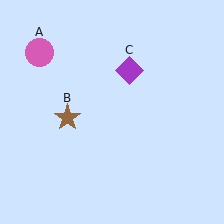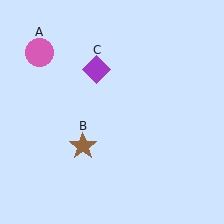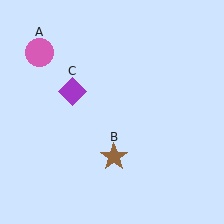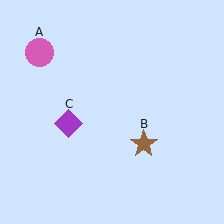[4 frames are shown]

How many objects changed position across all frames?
2 objects changed position: brown star (object B), purple diamond (object C).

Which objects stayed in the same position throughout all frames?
Pink circle (object A) remained stationary.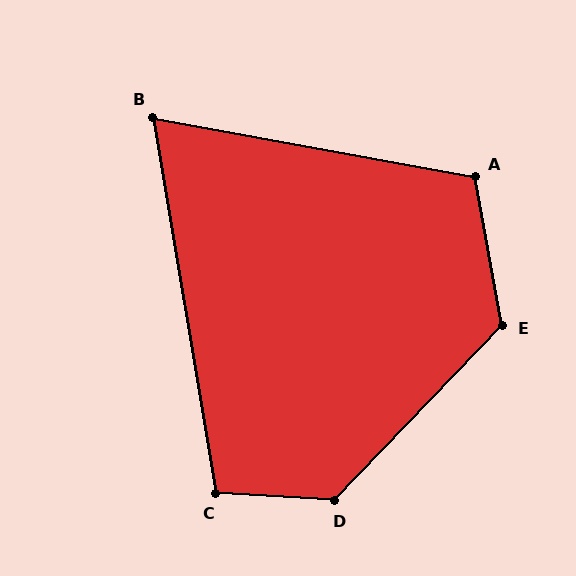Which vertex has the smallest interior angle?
B, at approximately 70 degrees.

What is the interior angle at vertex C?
Approximately 103 degrees (obtuse).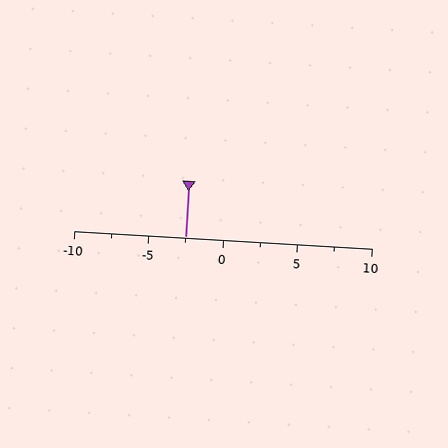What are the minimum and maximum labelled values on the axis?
The axis runs from -10 to 10.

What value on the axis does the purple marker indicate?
The marker indicates approximately -2.5.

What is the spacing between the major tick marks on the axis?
The major ticks are spaced 5 apart.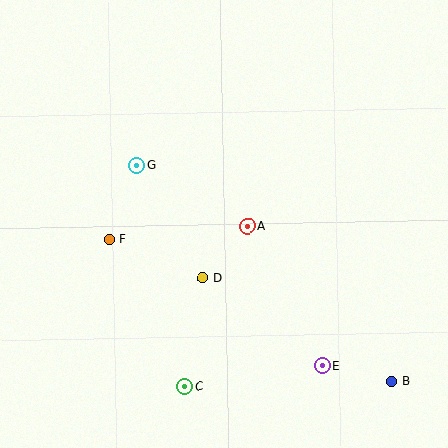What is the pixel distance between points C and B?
The distance between C and B is 207 pixels.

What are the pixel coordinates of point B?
Point B is at (392, 381).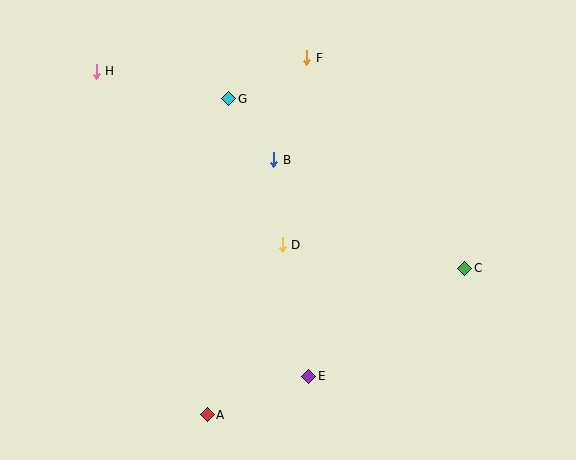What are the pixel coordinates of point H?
Point H is at (96, 71).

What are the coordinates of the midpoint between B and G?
The midpoint between B and G is at (251, 129).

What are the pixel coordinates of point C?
Point C is at (465, 268).